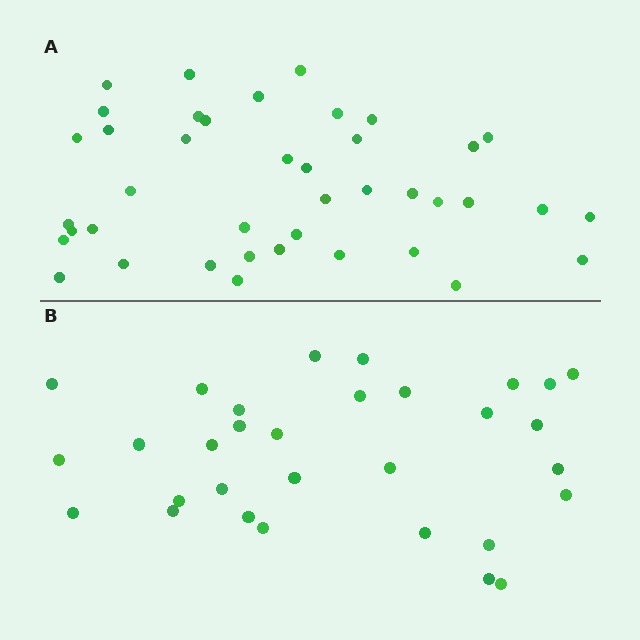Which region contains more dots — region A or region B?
Region A (the top region) has more dots.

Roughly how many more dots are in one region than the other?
Region A has roughly 10 or so more dots than region B.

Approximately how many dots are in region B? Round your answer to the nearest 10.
About 30 dots. (The exact count is 31, which rounds to 30.)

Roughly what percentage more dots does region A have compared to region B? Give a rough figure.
About 30% more.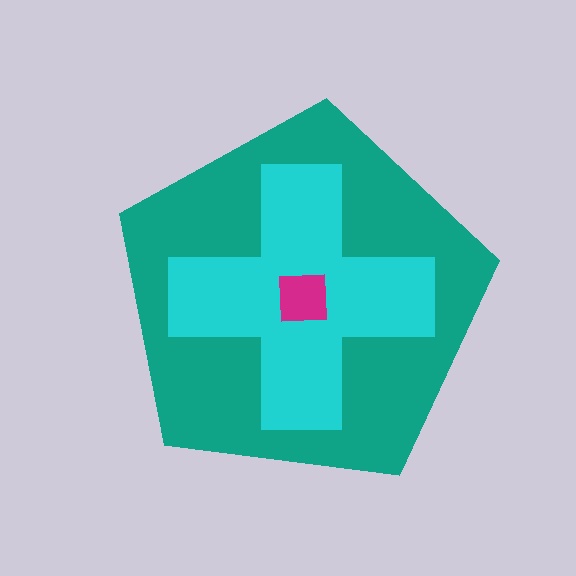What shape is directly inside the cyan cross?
The magenta square.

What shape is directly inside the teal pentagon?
The cyan cross.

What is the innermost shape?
The magenta square.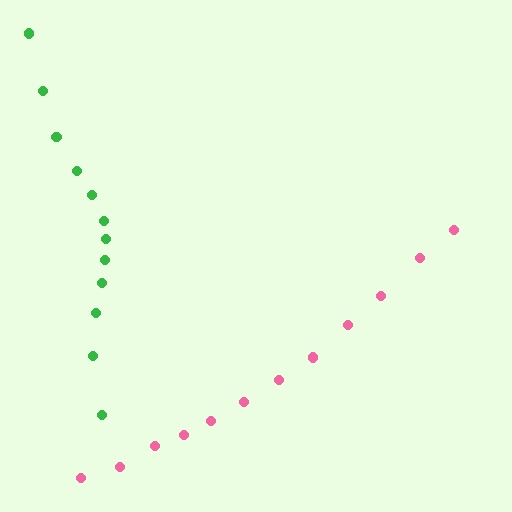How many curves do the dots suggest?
There are 2 distinct paths.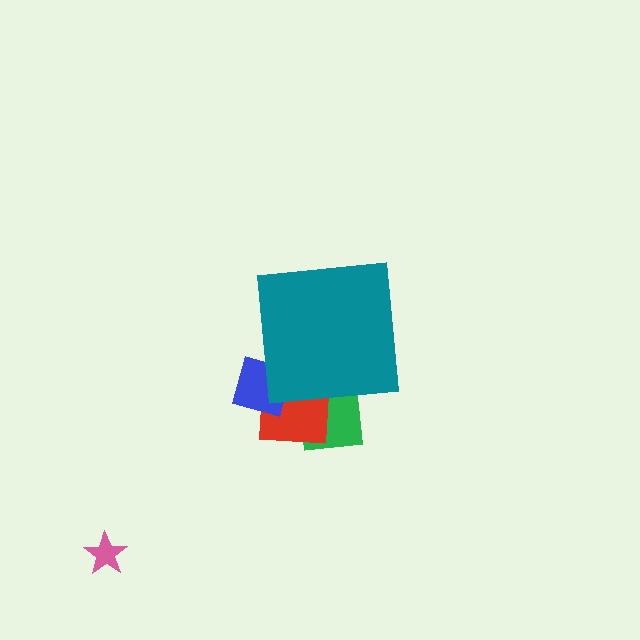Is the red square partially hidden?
Yes, the red square is partially hidden behind the teal square.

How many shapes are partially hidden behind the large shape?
3 shapes are partially hidden.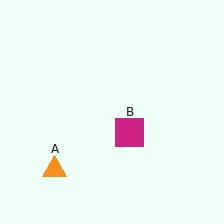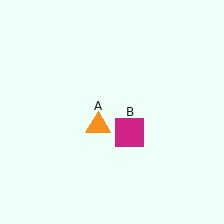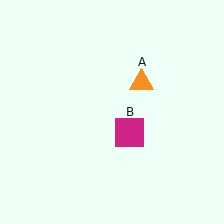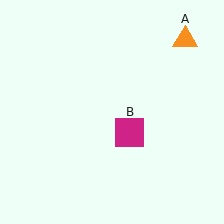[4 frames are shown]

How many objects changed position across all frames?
1 object changed position: orange triangle (object A).